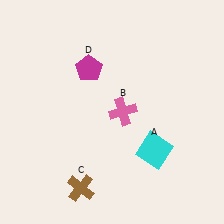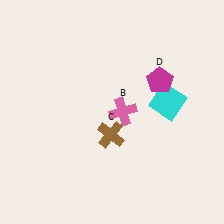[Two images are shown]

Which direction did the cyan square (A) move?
The cyan square (A) moved up.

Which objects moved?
The objects that moved are: the cyan square (A), the brown cross (C), the magenta pentagon (D).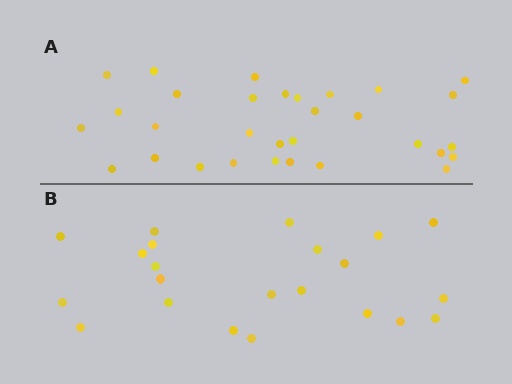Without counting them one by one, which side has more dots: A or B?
Region A (the top region) has more dots.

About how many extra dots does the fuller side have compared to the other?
Region A has roughly 8 or so more dots than region B.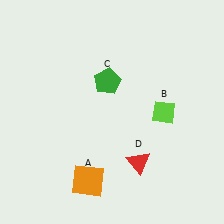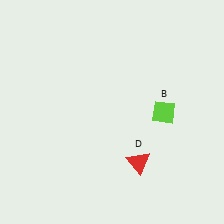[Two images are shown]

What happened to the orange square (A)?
The orange square (A) was removed in Image 2. It was in the bottom-left area of Image 1.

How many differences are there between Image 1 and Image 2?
There are 2 differences between the two images.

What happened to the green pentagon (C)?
The green pentagon (C) was removed in Image 2. It was in the top-left area of Image 1.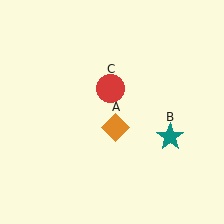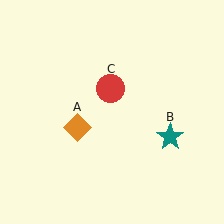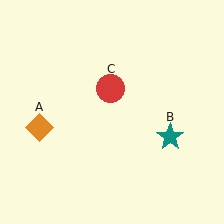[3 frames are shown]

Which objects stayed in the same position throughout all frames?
Teal star (object B) and red circle (object C) remained stationary.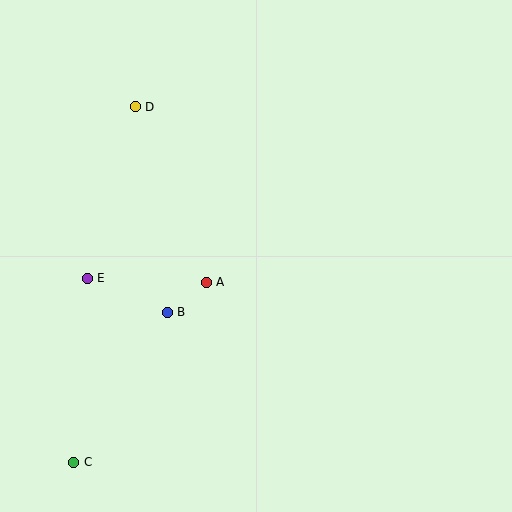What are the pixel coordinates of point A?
Point A is at (206, 282).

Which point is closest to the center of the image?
Point A at (206, 282) is closest to the center.